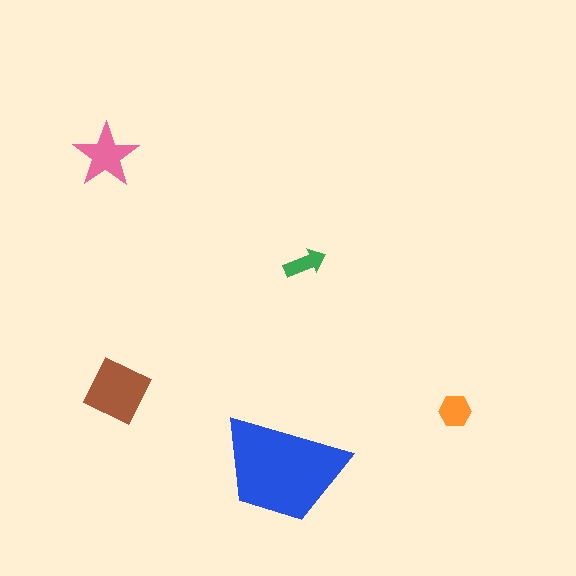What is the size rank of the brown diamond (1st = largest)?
2nd.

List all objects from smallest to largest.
The green arrow, the orange hexagon, the pink star, the brown diamond, the blue trapezoid.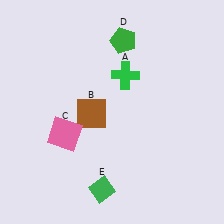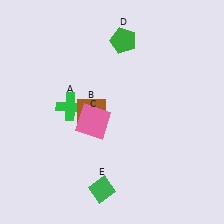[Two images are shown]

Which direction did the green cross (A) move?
The green cross (A) moved left.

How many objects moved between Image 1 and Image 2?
2 objects moved between the two images.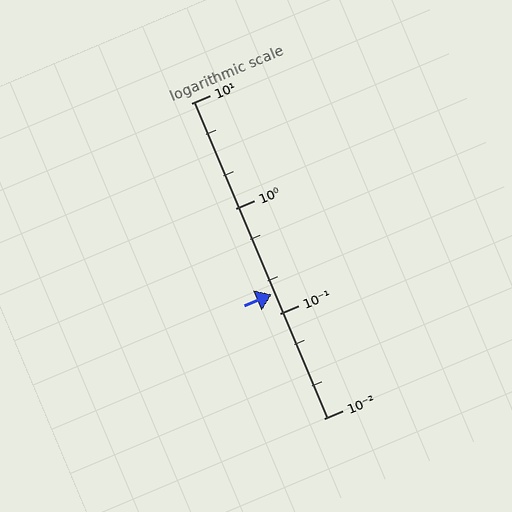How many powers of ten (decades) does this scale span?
The scale spans 3 decades, from 0.01 to 10.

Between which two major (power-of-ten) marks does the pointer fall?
The pointer is between 0.1 and 1.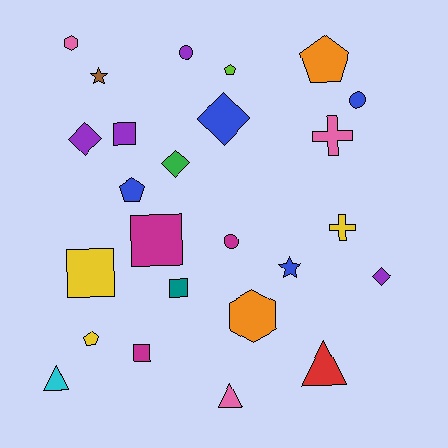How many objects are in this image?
There are 25 objects.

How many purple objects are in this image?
There are 4 purple objects.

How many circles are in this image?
There are 3 circles.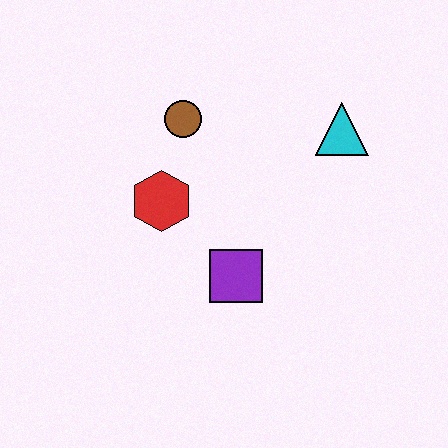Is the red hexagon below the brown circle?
Yes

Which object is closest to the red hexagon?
The brown circle is closest to the red hexagon.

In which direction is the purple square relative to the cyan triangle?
The purple square is below the cyan triangle.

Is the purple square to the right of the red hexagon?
Yes